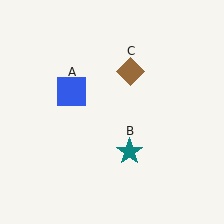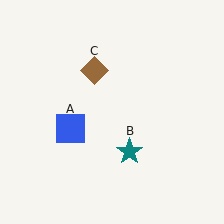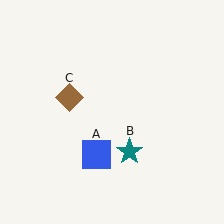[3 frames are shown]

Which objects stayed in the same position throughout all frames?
Teal star (object B) remained stationary.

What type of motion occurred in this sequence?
The blue square (object A), brown diamond (object C) rotated counterclockwise around the center of the scene.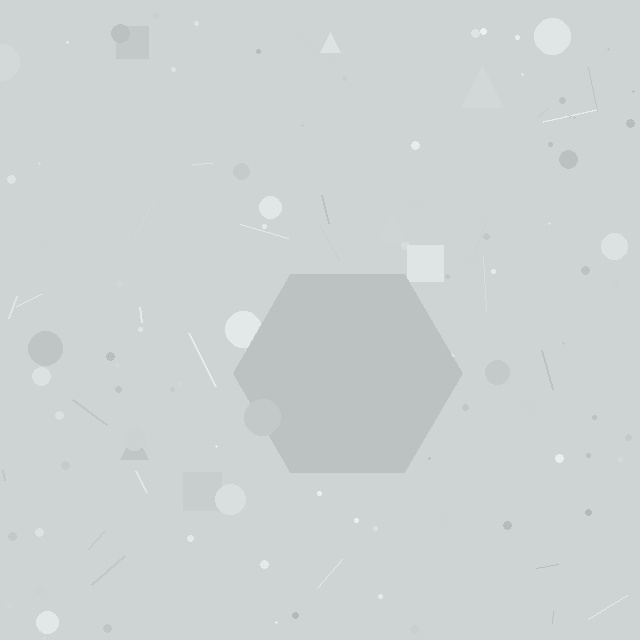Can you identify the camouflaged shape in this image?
The camouflaged shape is a hexagon.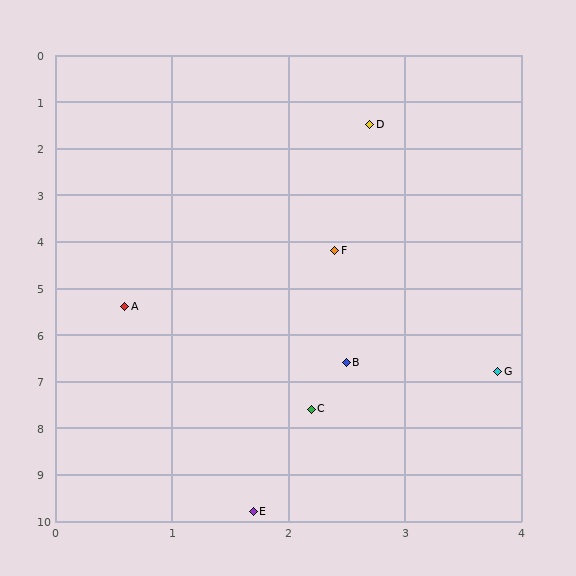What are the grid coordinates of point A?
Point A is at approximately (0.6, 5.4).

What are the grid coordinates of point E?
Point E is at approximately (1.7, 9.8).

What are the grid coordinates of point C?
Point C is at approximately (2.2, 7.6).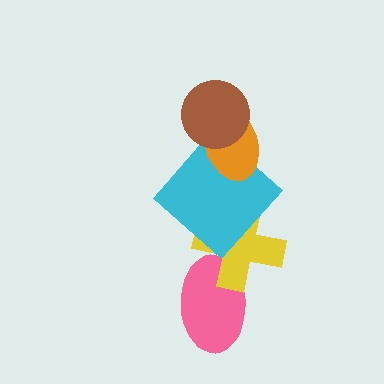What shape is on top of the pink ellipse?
The yellow cross is on top of the pink ellipse.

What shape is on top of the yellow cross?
The cyan diamond is on top of the yellow cross.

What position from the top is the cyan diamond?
The cyan diamond is 3rd from the top.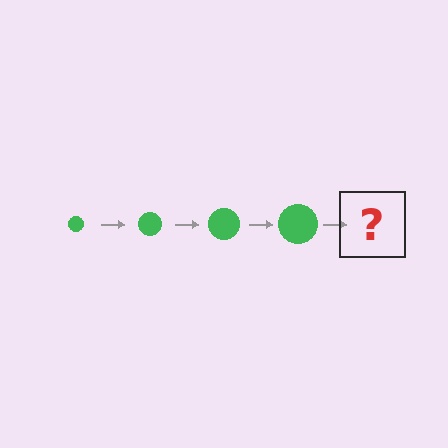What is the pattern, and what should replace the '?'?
The pattern is that the circle gets progressively larger each step. The '?' should be a green circle, larger than the previous one.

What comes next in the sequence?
The next element should be a green circle, larger than the previous one.